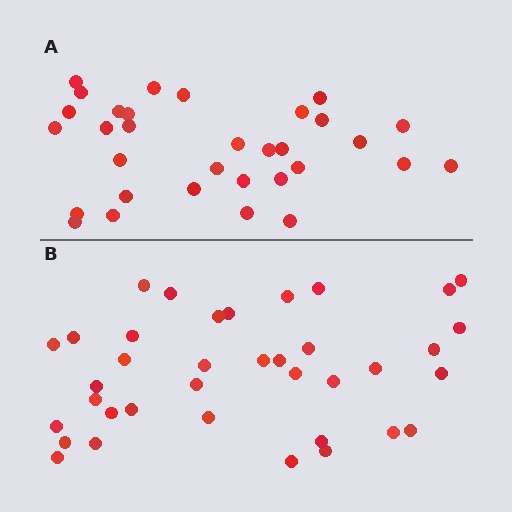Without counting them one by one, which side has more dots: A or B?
Region B (the bottom region) has more dots.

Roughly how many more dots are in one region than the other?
Region B has about 5 more dots than region A.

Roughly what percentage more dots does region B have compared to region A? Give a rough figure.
About 15% more.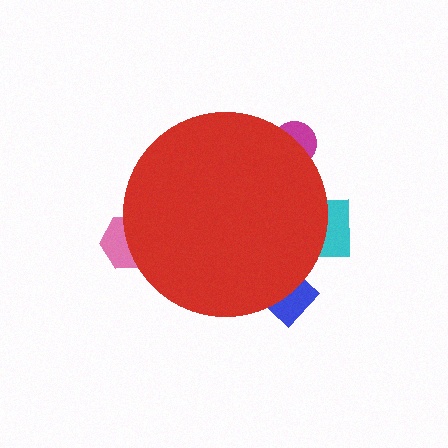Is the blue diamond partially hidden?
Yes, the blue diamond is partially hidden behind the red circle.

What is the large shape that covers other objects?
A red circle.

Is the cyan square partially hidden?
Yes, the cyan square is partially hidden behind the red circle.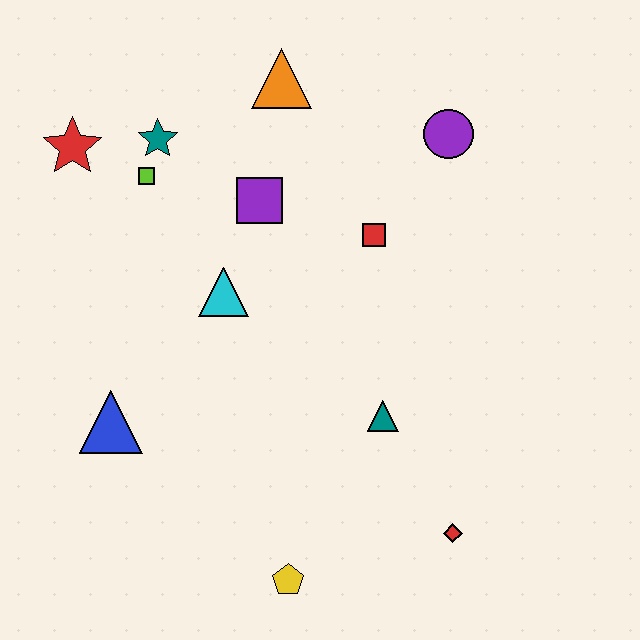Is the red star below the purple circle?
Yes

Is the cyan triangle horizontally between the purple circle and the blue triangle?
Yes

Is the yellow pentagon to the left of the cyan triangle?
No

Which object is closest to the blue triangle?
The cyan triangle is closest to the blue triangle.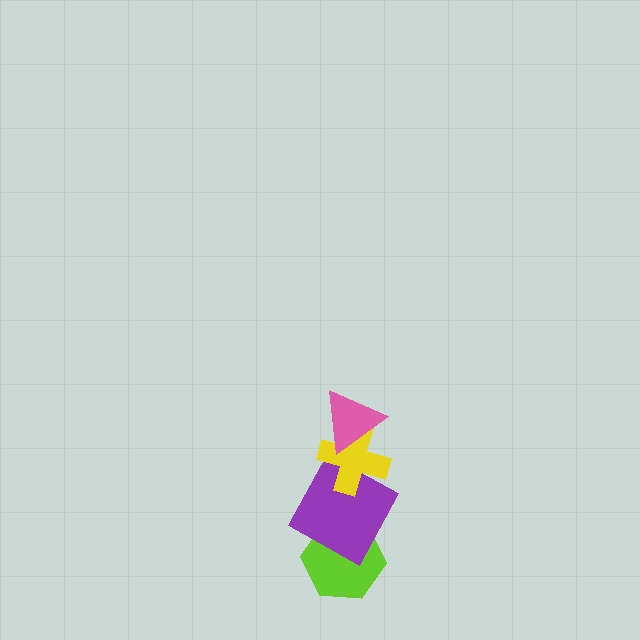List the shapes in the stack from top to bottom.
From top to bottom: the pink triangle, the yellow cross, the purple square, the lime hexagon.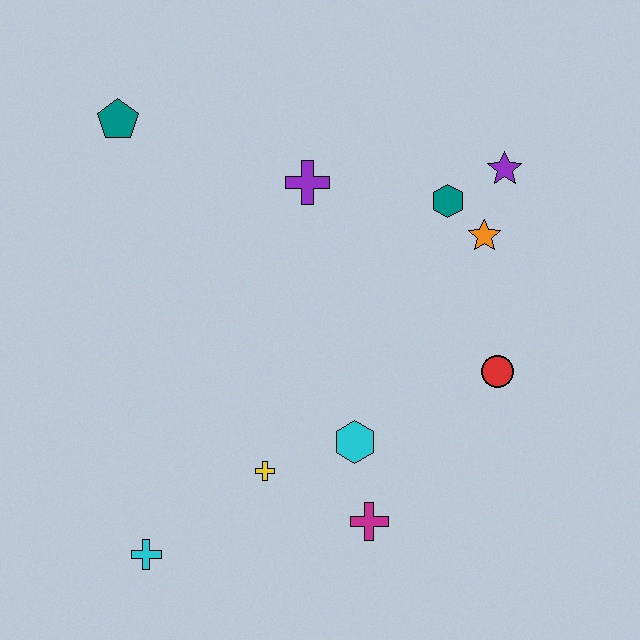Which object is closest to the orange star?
The teal hexagon is closest to the orange star.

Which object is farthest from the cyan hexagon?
The teal pentagon is farthest from the cyan hexagon.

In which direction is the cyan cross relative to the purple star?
The cyan cross is below the purple star.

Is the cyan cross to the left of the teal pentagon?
No